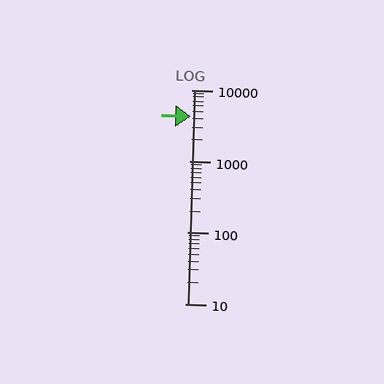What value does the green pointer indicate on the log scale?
The pointer indicates approximately 4300.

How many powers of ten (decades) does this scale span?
The scale spans 3 decades, from 10 to 10000.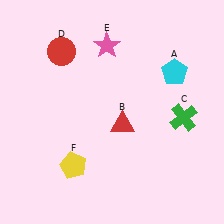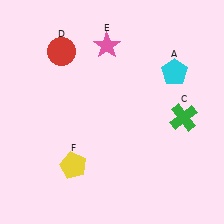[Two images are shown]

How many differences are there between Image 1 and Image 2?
There is 1 difference between the two images.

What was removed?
The red triangle (B) was removed in Image 2.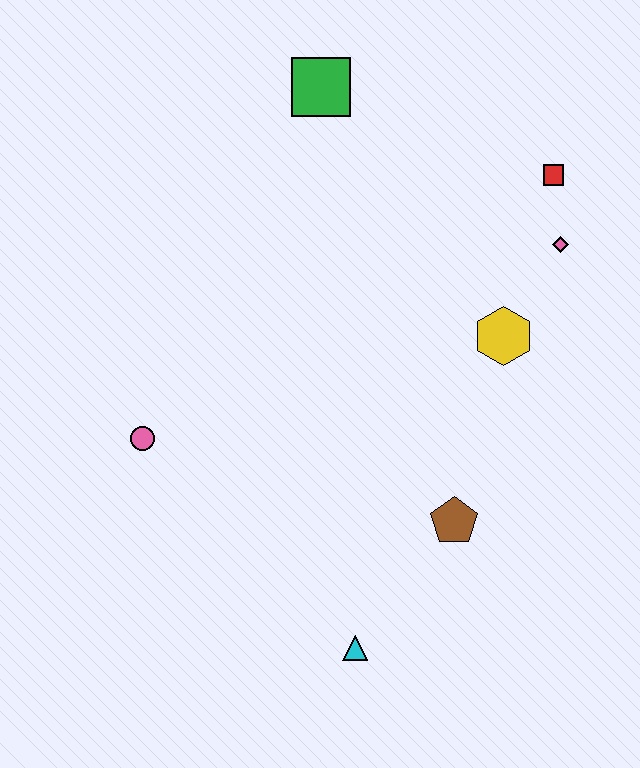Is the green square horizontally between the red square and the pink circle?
Yes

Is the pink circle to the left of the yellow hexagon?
Yes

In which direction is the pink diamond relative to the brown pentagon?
The pink diamond is above the brown pentagon.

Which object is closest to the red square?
The pink diamond is closest to the red square.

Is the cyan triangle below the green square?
Yes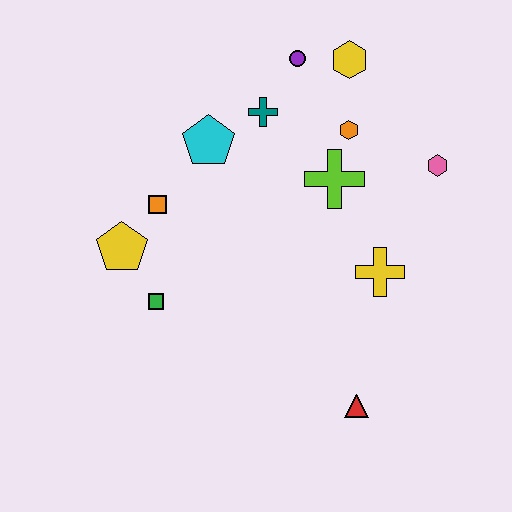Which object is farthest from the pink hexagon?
The yellow pentagon is farthest from the pink hexagon.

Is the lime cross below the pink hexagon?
Yes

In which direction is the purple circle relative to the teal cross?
The purple circle is above the teal cross.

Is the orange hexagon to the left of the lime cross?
No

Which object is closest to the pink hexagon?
The orange hexagon is closest to the pink hexagon.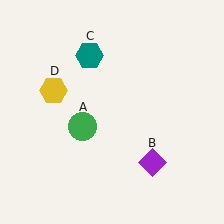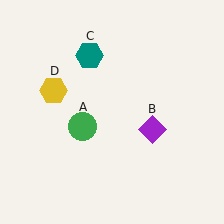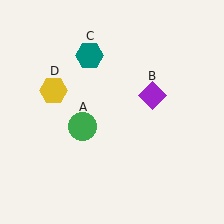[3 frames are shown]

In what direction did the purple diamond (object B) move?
The purple diamond (object B) moved up.